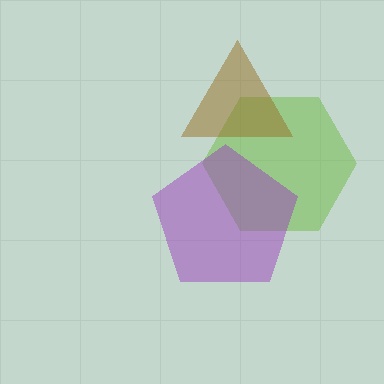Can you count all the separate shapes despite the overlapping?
Yes, there are 3 separate shapes.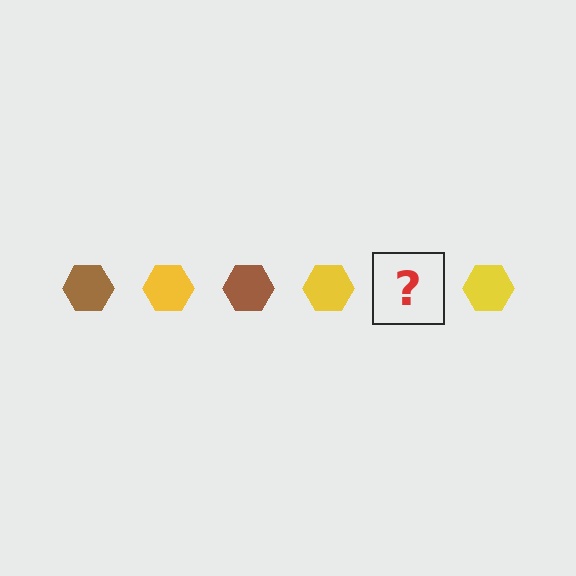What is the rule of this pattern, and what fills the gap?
The rule is that the pattern cycles through brown, yellow hexagons. The gap should be filled with a brown hexagon.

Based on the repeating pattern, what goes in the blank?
The blank should be a brown hexagon.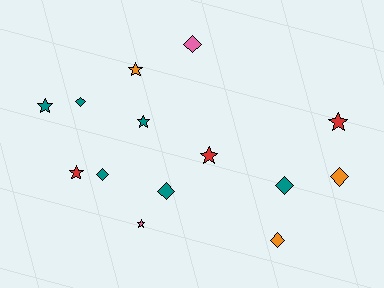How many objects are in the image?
There are 14 objects.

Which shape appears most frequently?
Diamond, with 7 objects.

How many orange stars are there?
There is 1 orange star.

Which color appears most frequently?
Teal, with 6 objects.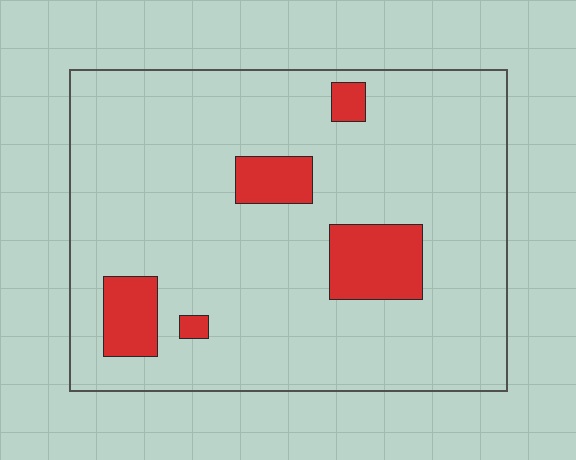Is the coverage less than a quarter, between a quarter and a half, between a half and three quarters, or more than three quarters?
Less than a quarter.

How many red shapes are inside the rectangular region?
5.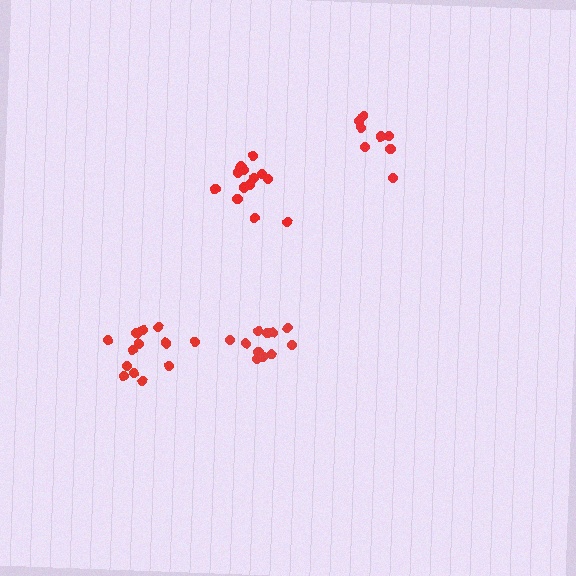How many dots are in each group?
Group 1: 8 dots, Group 2: 13 dots, Group 3: 13 dots, Group 4: 12 dots (46 total).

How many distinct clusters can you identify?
There are 4 distinct clusters.